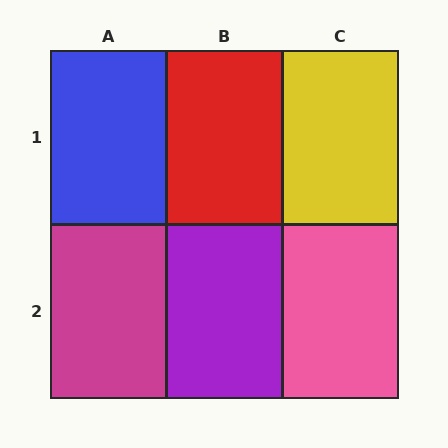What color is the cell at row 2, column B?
Purple.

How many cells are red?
1 cell is red.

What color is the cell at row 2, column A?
Magenta.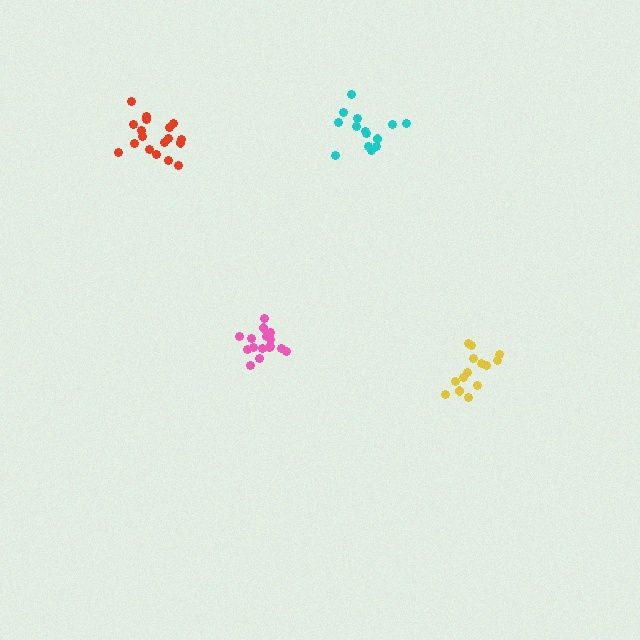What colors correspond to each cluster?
The clusters are colored: yellow, red, pink, cyan.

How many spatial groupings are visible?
There are 4 spatial groupings.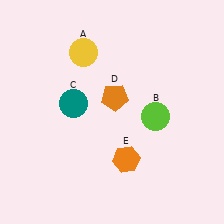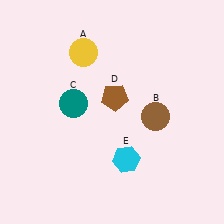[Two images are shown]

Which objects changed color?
B changed from lime to brown. D changed from orange to brown. E changed from orange to cyan.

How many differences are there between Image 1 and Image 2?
There are 3 differences between the two images.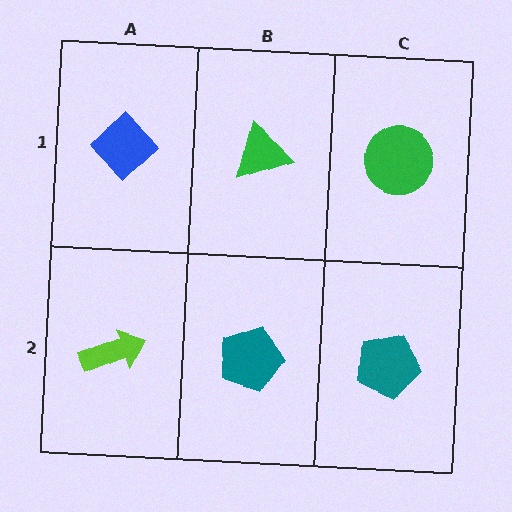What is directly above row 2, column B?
A green triangle.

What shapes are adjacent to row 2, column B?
A green triangle (row 1, column B), a lime arrow (row 2, column A), a teal pentagon (row 2, column C).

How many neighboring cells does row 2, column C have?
2.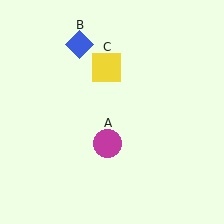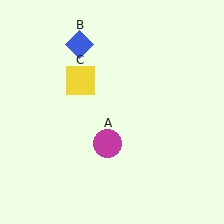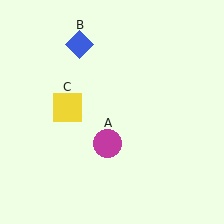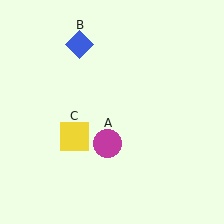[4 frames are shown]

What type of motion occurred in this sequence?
The yellow square (object C) rotated counterclockwise around the center of the scene.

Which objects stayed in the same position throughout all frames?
Magenta circle (object A) and blue diamond (object B) remained stationary.